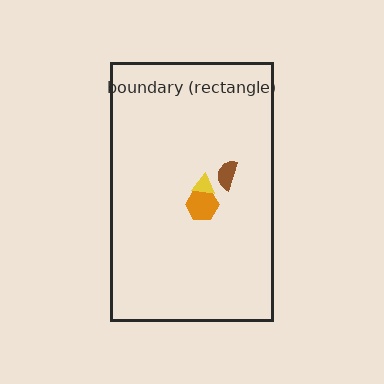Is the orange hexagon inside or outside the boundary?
Inside.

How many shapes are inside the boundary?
3 inside, 0 outside.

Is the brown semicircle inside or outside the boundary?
Inside.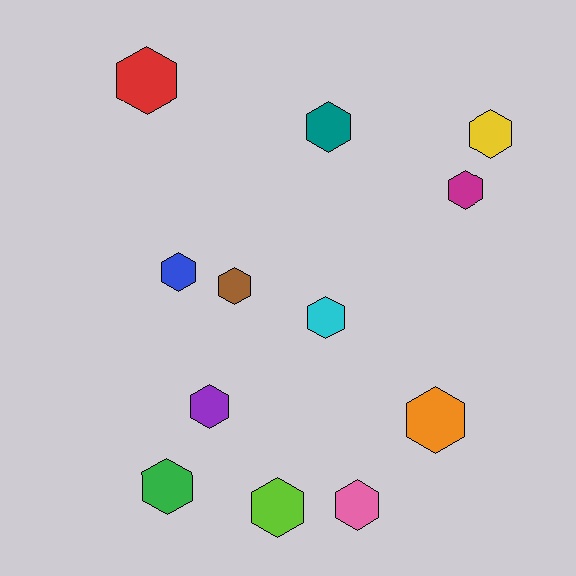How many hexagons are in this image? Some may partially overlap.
There are 12 hexagons.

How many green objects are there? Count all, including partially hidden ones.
There is 1 green object.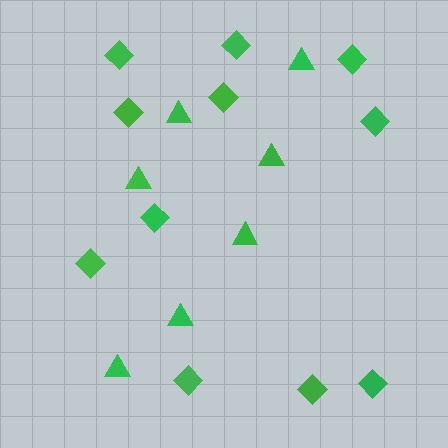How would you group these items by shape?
There are 2 groups: one group of diamonds (11) and one group of triangles (7).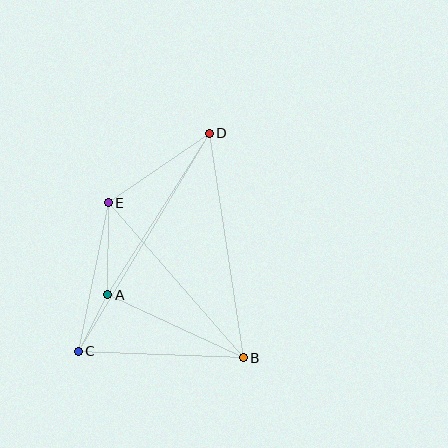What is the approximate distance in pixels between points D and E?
The distance between D and E is approximately 123 pixels.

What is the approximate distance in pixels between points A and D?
The distance between A and D is approximately 191 pixels.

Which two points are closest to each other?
Points A and C are closest to each other.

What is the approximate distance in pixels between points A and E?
The distance between A and E is approximately 92 pixels.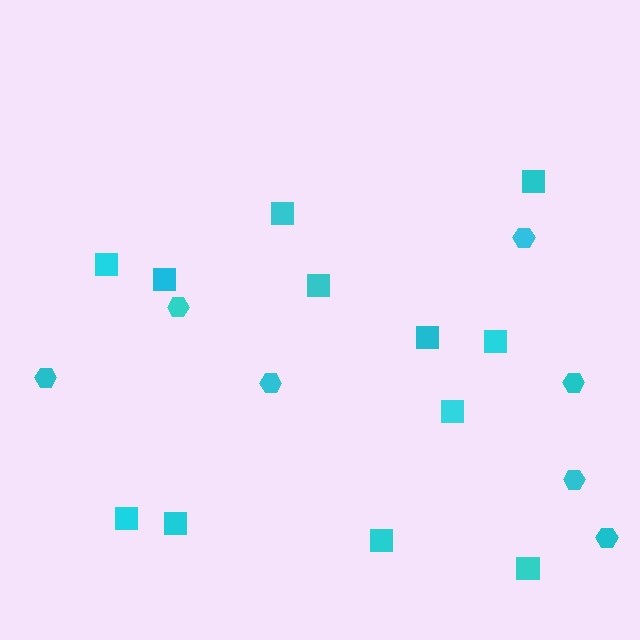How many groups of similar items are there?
There are 2 groups: one group of hexagons (7) and one group of squares (12).